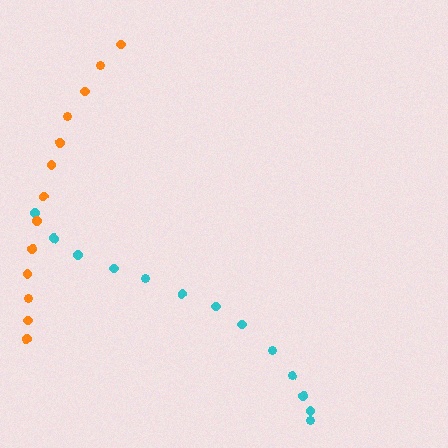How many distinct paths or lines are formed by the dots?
There are 2 distinct paths.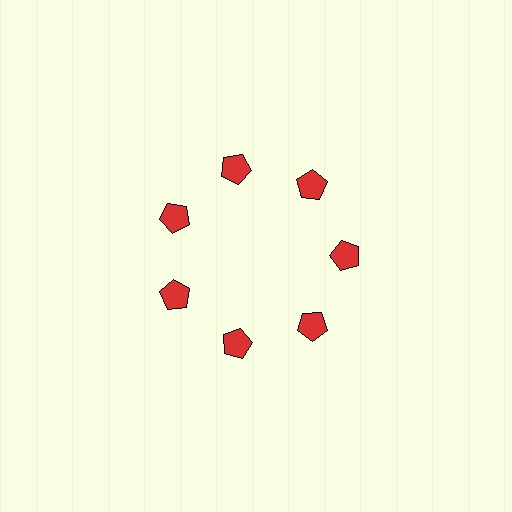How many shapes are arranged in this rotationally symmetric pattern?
There are 7 shapes, arranged in 7 groups of 1.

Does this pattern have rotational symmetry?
Yes, this pattern has 7-fold rotational symmetry. It looks the same after rotating 51 degrees around the center.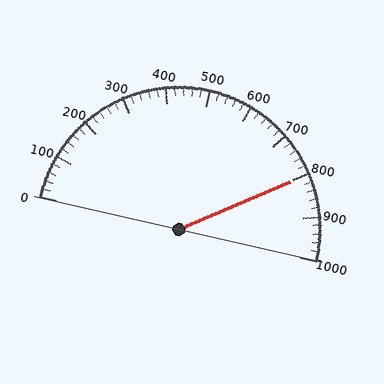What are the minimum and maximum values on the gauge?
The gauge ranges from 0 to 1000.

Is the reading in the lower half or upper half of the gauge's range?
The reading is in the upper half of the range (0 to 1000).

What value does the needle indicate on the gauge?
The needle indicates approximately 800.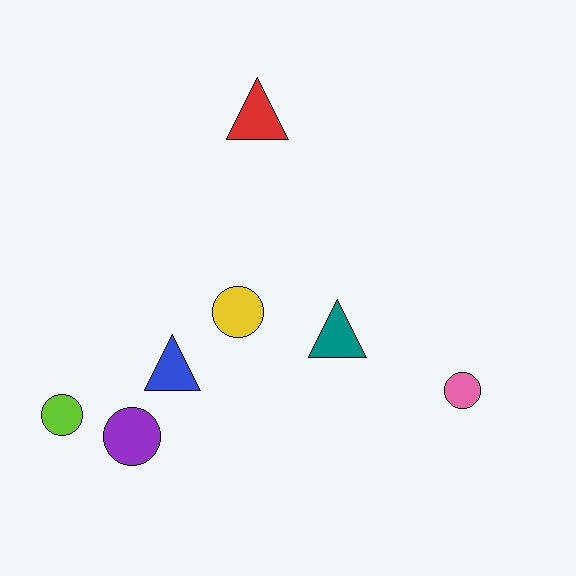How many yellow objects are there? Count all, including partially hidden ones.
There is 1 yellow object.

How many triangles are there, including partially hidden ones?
There are 3 triangles.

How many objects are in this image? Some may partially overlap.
There are 7 objects.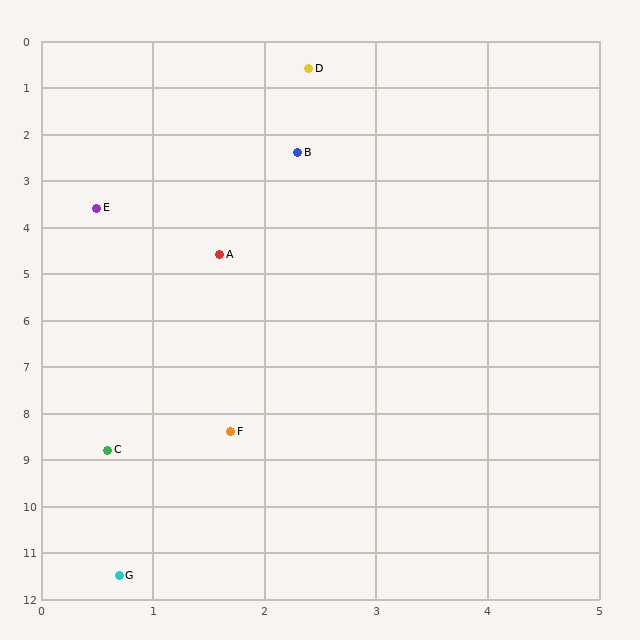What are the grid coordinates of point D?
Point D is at approximately (2.4, 0.6).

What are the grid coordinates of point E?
Point E is at approximately (0.5, 3.6).